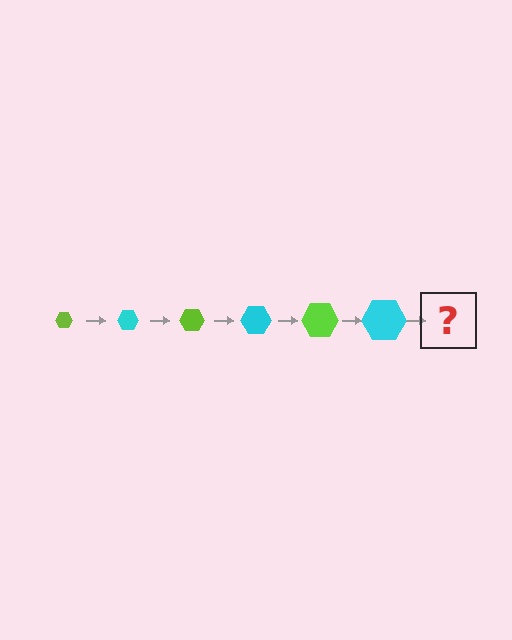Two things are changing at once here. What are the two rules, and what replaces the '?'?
The two rules are that the hexagon grows larger each step and the color cycles through lime and cyan. The '?' should be a lime hexagon, larger than the previous one.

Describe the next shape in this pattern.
It should be a lime hexagon, larger than the previous one.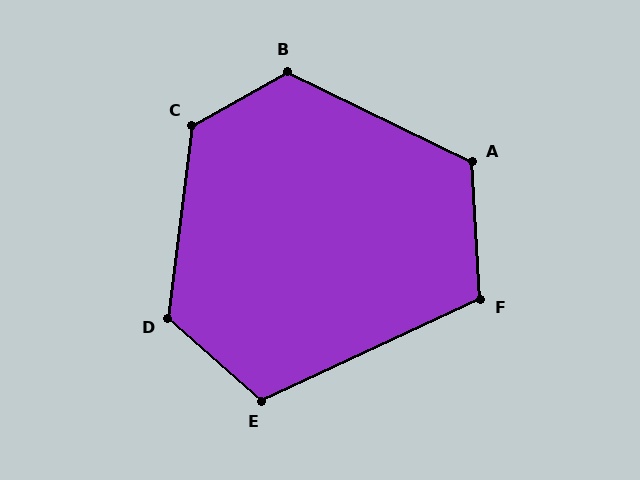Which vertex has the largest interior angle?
C, at approximately 127 degrees.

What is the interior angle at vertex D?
Approximately 124 degrees (obtuse).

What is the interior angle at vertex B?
Approximately 124 degrees (obtuse).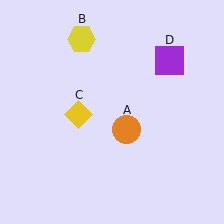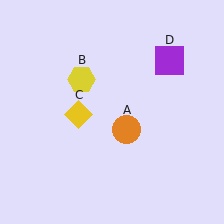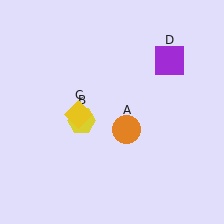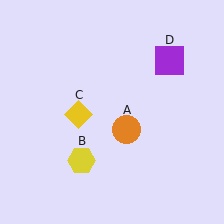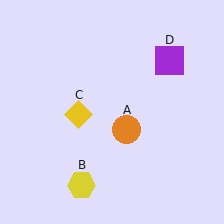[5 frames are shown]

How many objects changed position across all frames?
1 object changed position: yellow hexagon (object B).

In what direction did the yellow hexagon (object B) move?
The yellow hexagon (object B) moved down.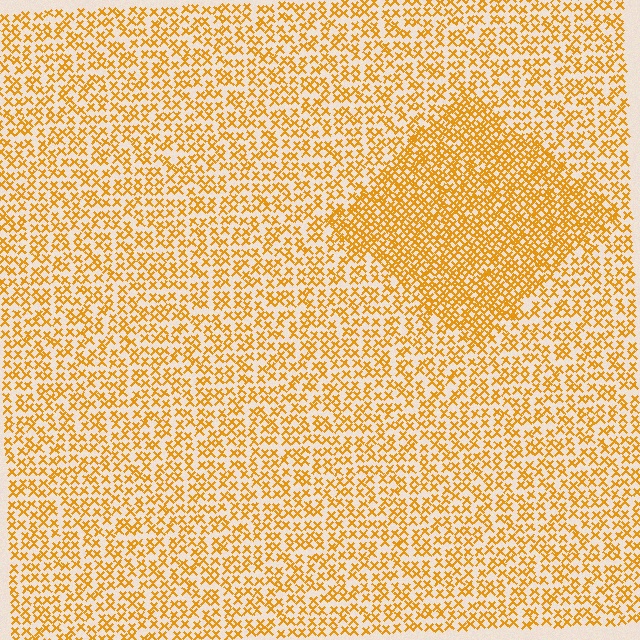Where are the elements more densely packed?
The elements are more densely packed inside the diamond boundary.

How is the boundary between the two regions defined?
The boundary is defined by a change in element density (approximately 1.8x ratio). All elements are the same color, size, and shape.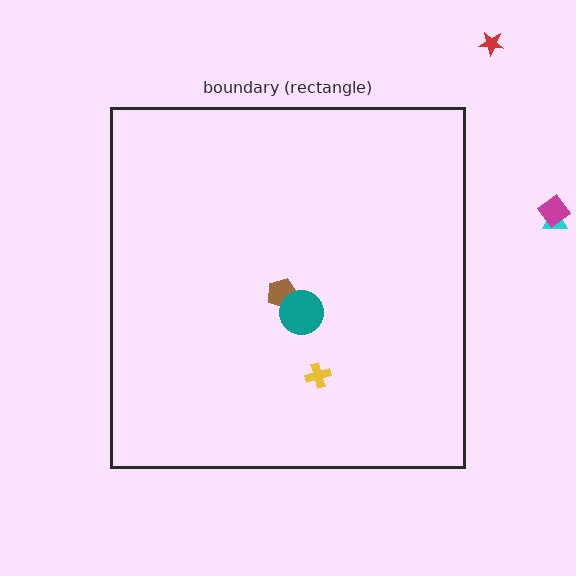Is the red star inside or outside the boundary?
Outside.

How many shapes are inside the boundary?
3 inside, 3 outside.